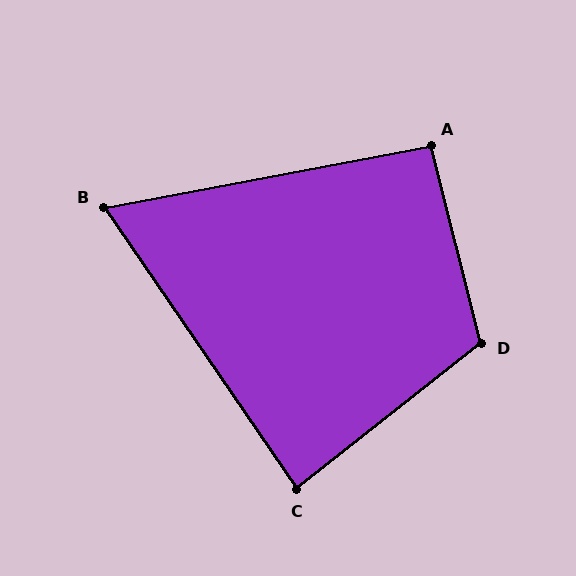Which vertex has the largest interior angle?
D, at approximately 114 degrees.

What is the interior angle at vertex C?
Approximately 86 degrees (approximately right).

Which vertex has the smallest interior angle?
B, at approximately 66 degrees.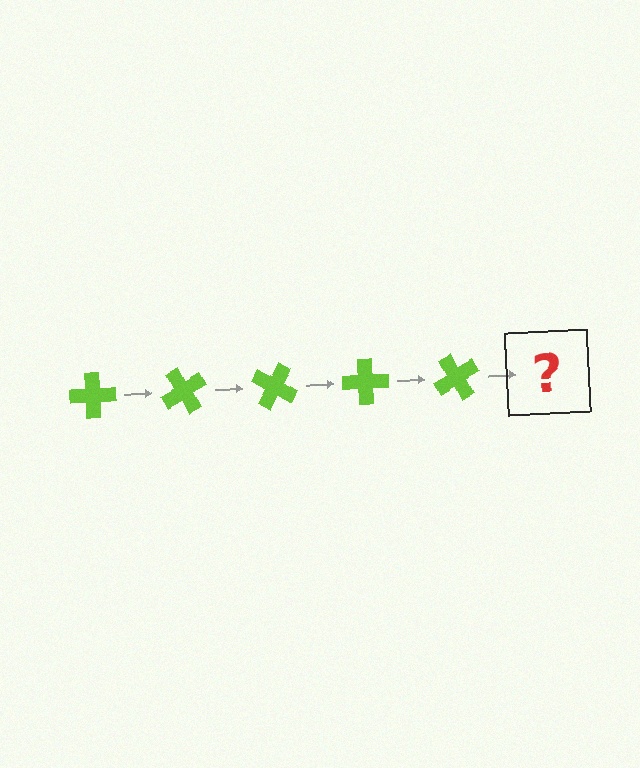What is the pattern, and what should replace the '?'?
The pattern is that the cross rotates 60 degrees each step. The '?' should be a lime cross rotated 300 degrees.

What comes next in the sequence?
The next element should be a lime cross rotated 300 degrees.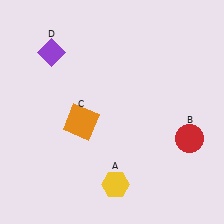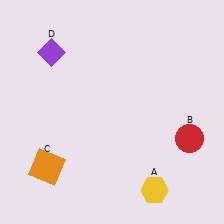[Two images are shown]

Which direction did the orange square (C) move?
The orange square (C) moved down.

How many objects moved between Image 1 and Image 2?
2 objects moved between the two images.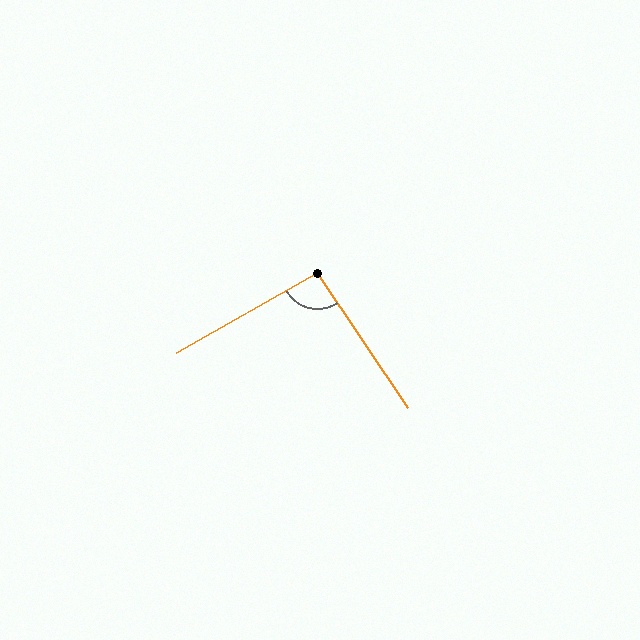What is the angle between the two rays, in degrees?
Approximately 94 degrees.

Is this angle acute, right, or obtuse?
It is approximately a right angle.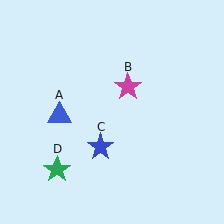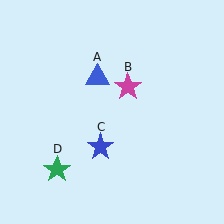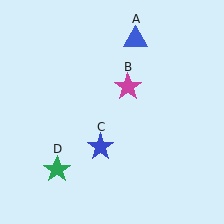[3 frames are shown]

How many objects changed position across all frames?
1 object changed position: blue triangle (object A).